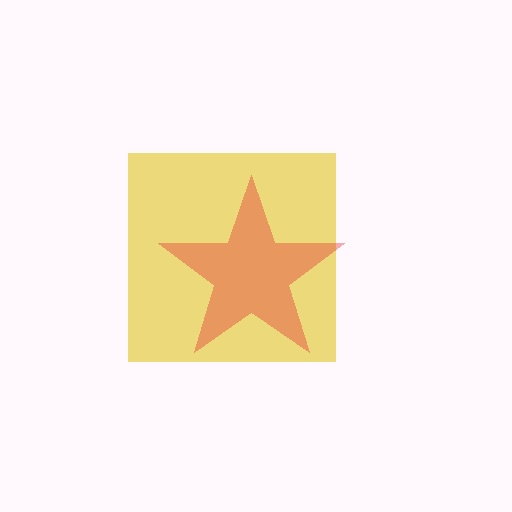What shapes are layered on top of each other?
The layered shapes are: a yellow square, a red star.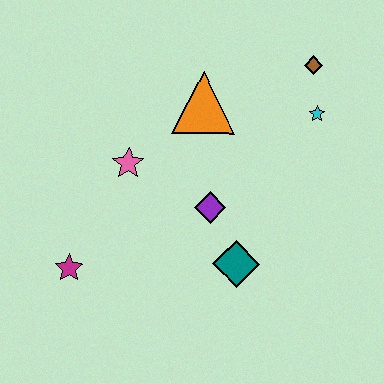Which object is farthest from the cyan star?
The magenta star is farthest from the cyan star.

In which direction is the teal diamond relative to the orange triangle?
The teal diamond is below the orange triangle.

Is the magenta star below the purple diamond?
Yes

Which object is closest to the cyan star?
The brown diamond is closest to the cyan star.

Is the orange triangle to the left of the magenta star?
No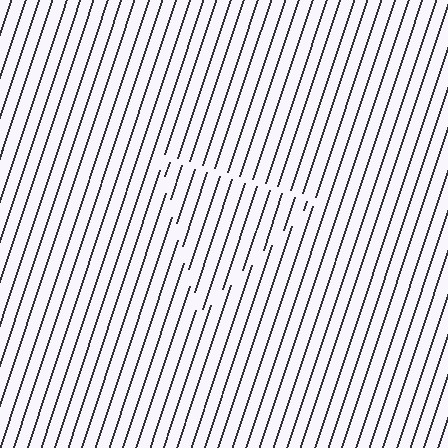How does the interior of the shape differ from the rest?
The interior of the shape contains the same grating, shifted by half a period — the contour is defined by the phase discontinuity where line-ends from the inner and outer gratings abut.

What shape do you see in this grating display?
An illusory triangle. The interior of the shape contains the same grating, shifted by half a period — the contour is defined by the phase discontinuity where line-ends from the inner and outer gratings abut.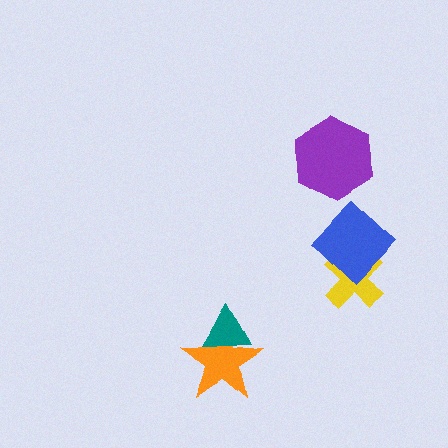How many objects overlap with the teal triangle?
1 object overlaps with the teal triangle.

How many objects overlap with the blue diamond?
1 object overlaps with the blue diamond.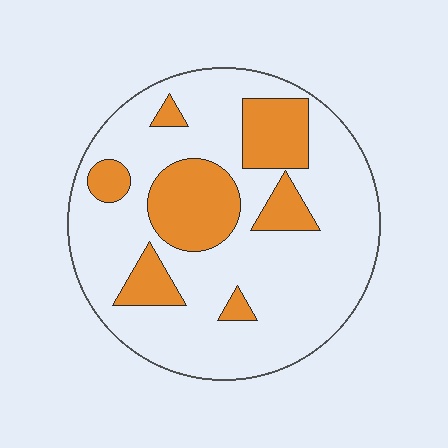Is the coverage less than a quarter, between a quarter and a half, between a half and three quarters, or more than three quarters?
Less than a quarter.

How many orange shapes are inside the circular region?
7.